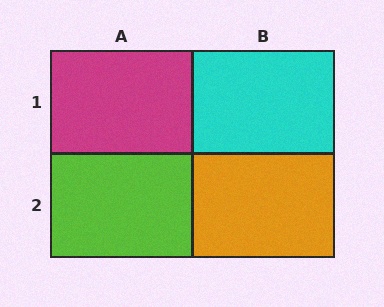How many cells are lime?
1 cell is lime.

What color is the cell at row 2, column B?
Orange.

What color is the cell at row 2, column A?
Lime.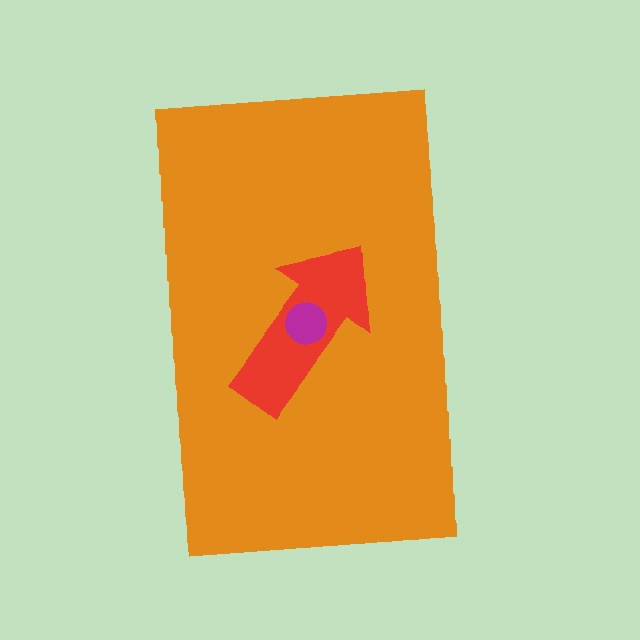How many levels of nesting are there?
3.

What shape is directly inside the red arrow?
The magenta circle.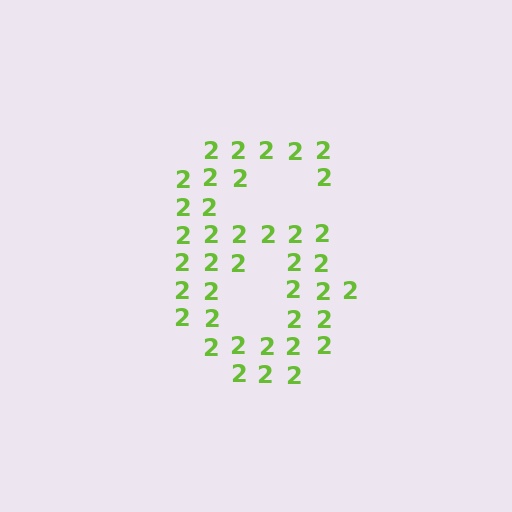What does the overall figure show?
The overall figure shows the digit 6.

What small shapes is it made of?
It is made of small digit 2's.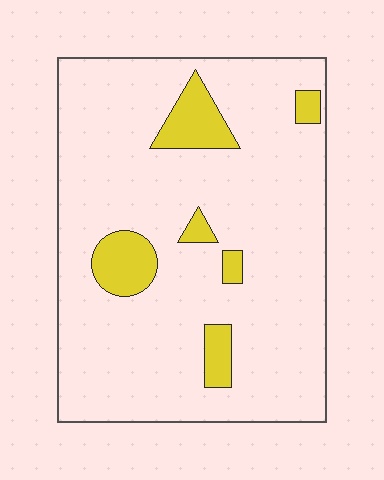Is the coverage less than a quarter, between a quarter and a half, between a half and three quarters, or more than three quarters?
Less than a quarter.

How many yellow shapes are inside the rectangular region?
6.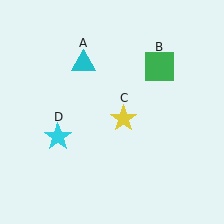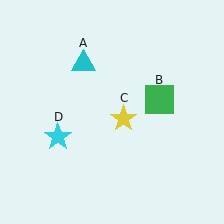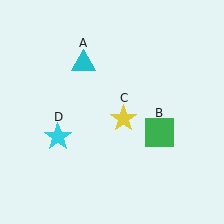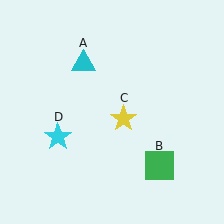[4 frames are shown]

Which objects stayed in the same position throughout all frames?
Cyan triangle (object A) and yellow star (object C) and cyan star (object D) remained stationary.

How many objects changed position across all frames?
1 object changed position: green square (object B).